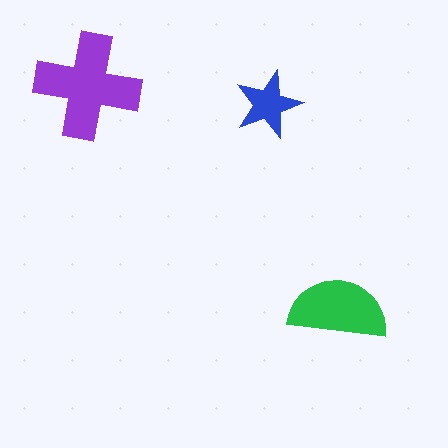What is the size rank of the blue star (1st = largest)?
3rd.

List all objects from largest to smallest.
The purple cross, the green semicircle, the blue star.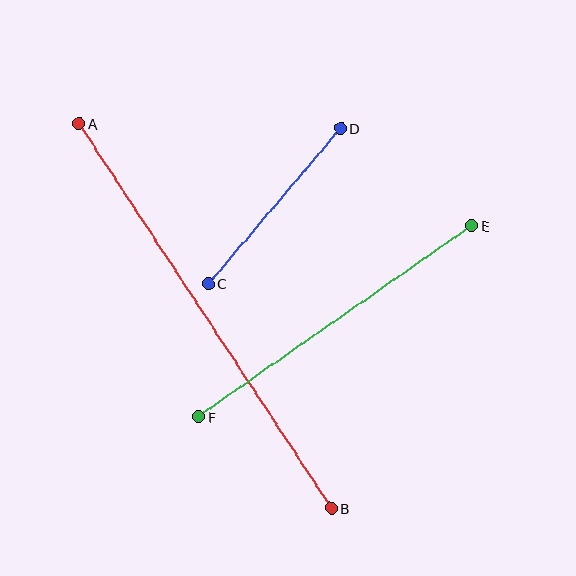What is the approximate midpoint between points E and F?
The midpoint is at approximately (335, 321) pixels.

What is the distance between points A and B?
The distance is approximately 460 pixels.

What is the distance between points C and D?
The distance is approximately 204 pixels.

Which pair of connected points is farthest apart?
Points A and B are farthest apart.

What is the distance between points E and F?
The distance is approximately 333 pixels.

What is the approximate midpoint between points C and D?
The midpoint is at approximately (274, 206) pixels.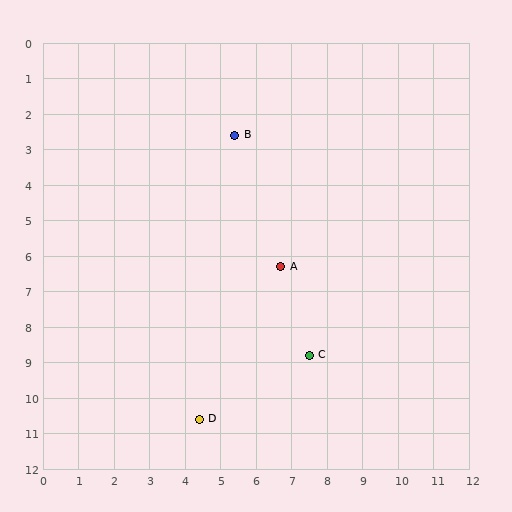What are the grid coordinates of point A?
Point A is at approximately (6.7, 6.3).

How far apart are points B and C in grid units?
Points B and C are about 6.5 grid units apart.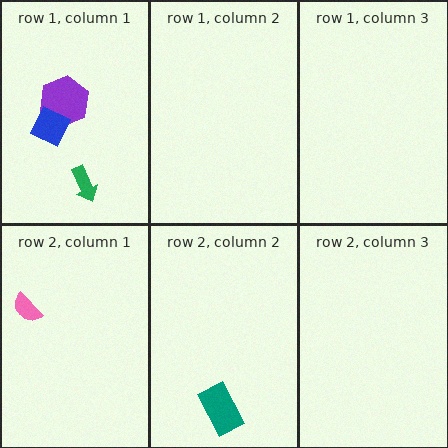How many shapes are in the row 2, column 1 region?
1.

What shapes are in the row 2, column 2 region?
The teal rectangle.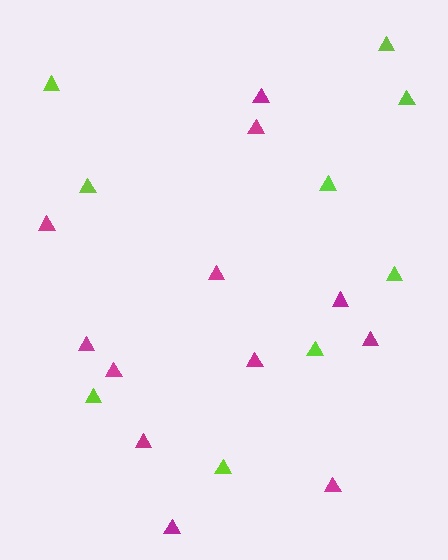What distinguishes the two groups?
There are 2 groups: one group of magenta triangles (12) and one group of lime triangles (9).